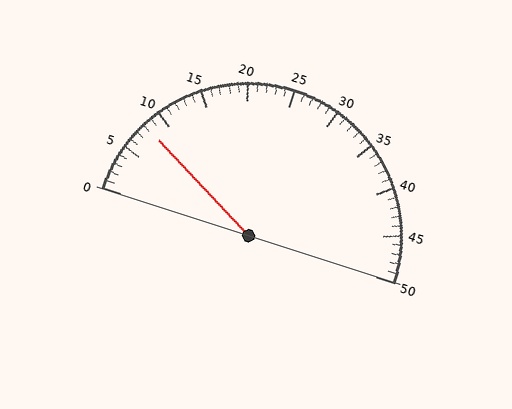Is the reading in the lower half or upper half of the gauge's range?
The reading is in the lower half of the range (0 to 50).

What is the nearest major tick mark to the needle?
The nearest major tick mark is 10.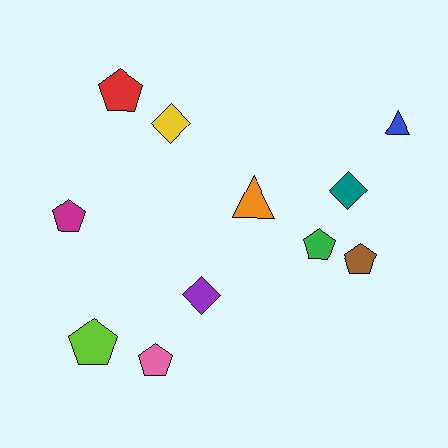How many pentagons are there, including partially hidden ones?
There are 6 pentagons.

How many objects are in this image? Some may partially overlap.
There are 11 objects.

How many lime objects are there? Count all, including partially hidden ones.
There is 1 lime object.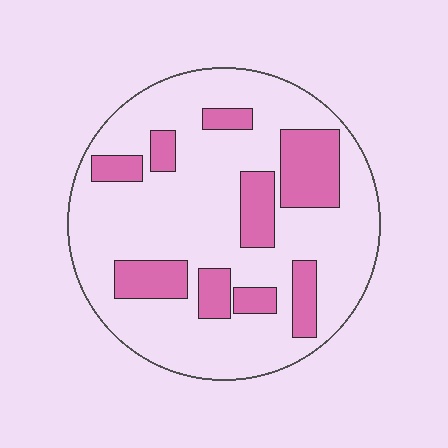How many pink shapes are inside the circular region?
9.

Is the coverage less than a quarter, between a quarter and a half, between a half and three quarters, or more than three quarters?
Less than a quarter.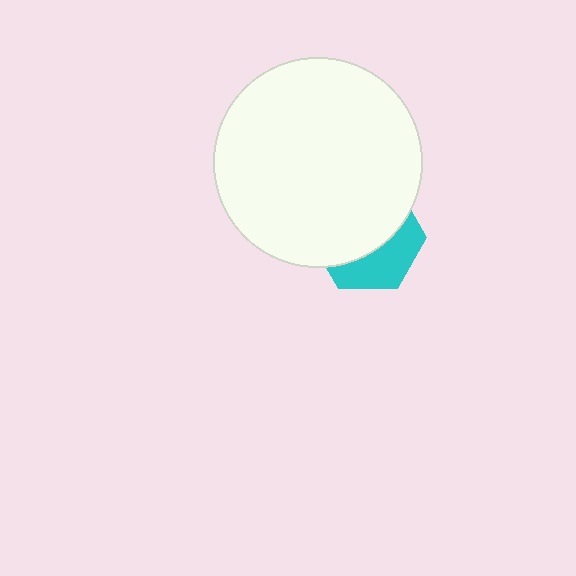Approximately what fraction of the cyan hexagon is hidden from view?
Roughly 62% of the cyan hexagon is hidden behind the white circle.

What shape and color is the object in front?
The object in front is a white circle.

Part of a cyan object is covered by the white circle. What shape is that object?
It is a hexagon.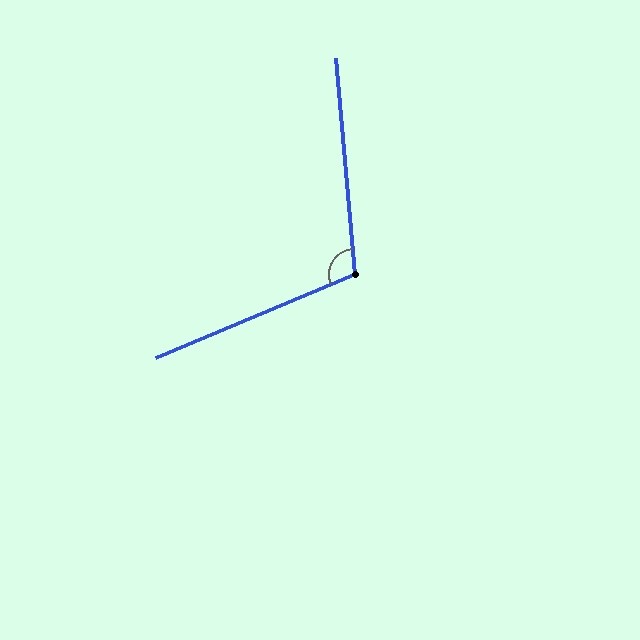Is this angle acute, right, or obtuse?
It is obtuse.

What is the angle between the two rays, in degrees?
Approximately 108 degrees.